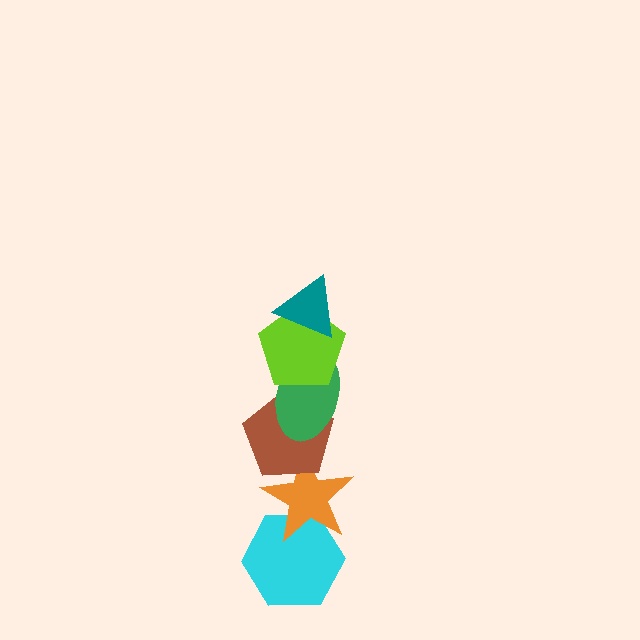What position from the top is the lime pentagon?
The lime pentagon is 2nd from the top.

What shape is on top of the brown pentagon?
The green ellipse is on top of the brown pentagon.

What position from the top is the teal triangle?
The teal triangle is 1st from the top.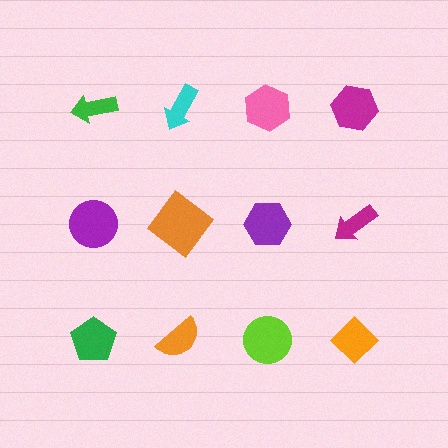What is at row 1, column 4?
A magenta hexagon.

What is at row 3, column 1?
A green pentagon.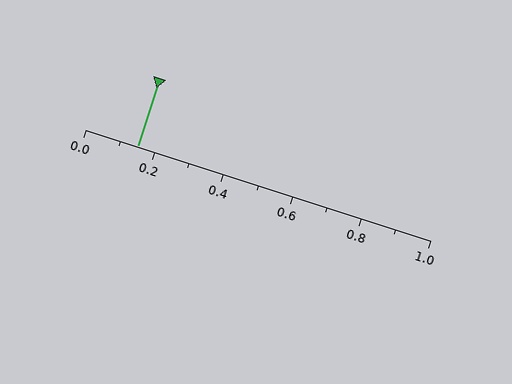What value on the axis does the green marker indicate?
The marker indicates approximately 0.15.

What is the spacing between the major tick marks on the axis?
The major ticks are spaced 0.2 apart.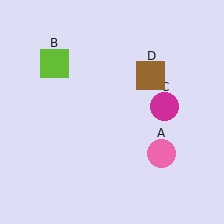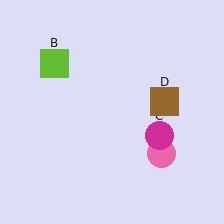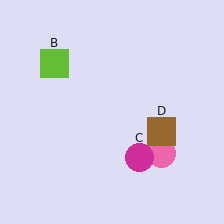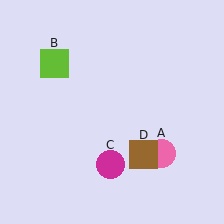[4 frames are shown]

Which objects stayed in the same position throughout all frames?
Pink circle (object A) and lime square (object B) remained stationary.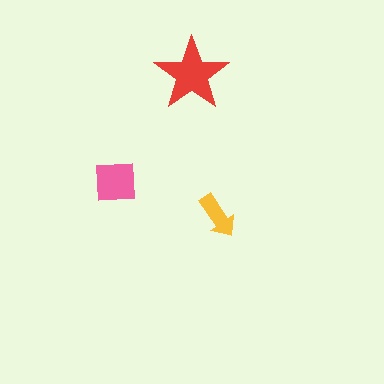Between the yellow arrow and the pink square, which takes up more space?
The pink square.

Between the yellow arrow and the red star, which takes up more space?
The red star.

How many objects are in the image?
There are 3 objects in the image.